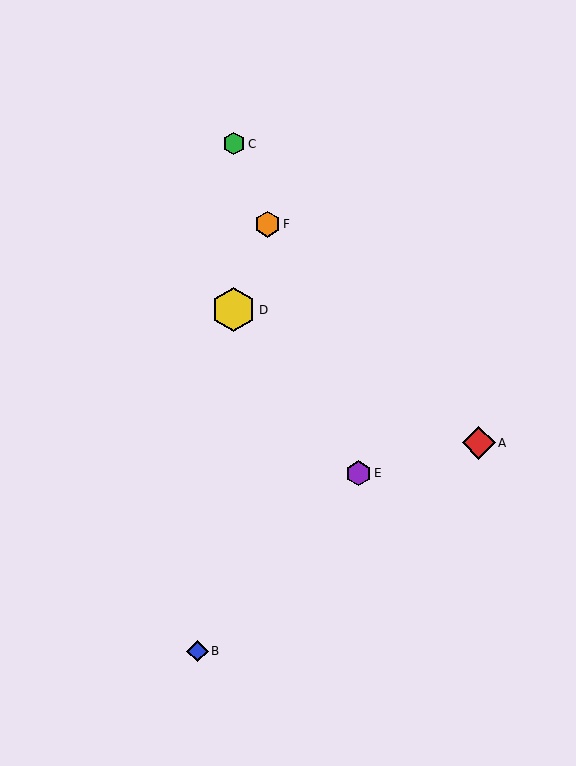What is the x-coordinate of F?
Object F is at x≈267.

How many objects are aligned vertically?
2 objects (C, D) are aligned vertically.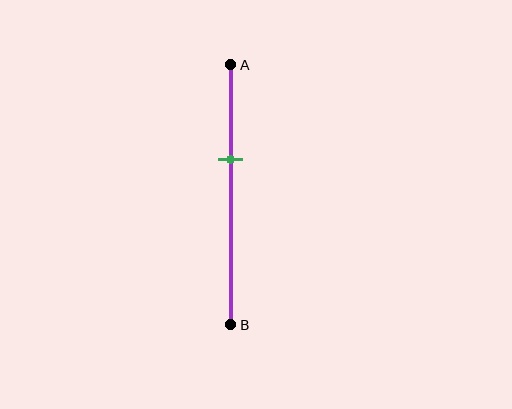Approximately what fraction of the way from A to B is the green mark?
The green mark is approximately 35% of the way from A to B.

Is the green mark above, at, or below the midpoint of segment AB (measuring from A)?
The green mark is above the midpoint of segment AB.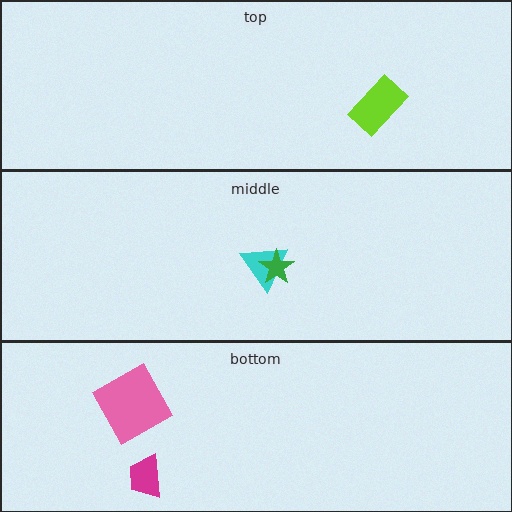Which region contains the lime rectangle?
The top region.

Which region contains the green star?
The middle region.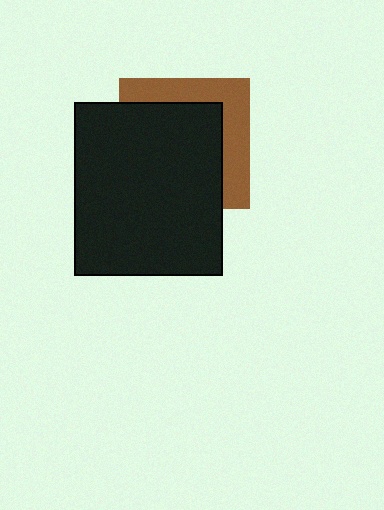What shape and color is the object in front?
The object in front is a black rectangle.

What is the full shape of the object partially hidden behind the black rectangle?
The partially hidden object is a brown square.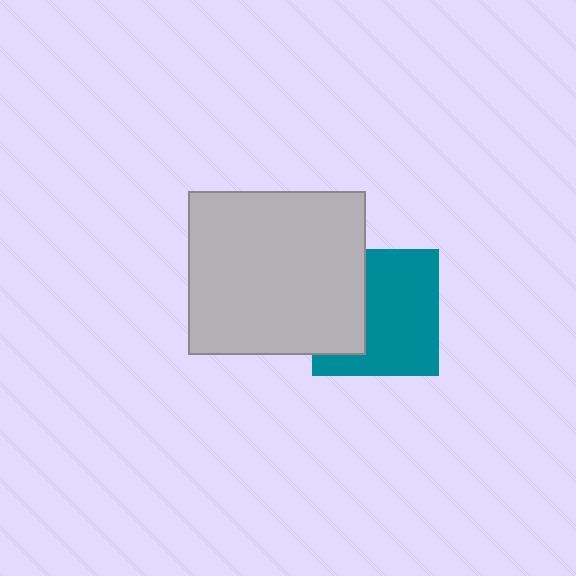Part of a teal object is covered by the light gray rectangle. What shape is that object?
It is a square.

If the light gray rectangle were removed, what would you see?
You would see the complete teal square.